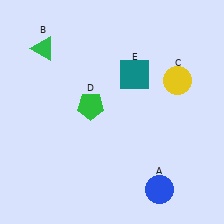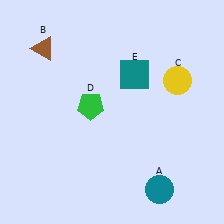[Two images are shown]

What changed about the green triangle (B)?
In Image 1, B is green. In Image 2, it changed to brown.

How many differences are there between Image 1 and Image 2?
There are 2 differences between the two images.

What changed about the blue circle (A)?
In Image 1, A is blue. In Image 2, it changed to teal.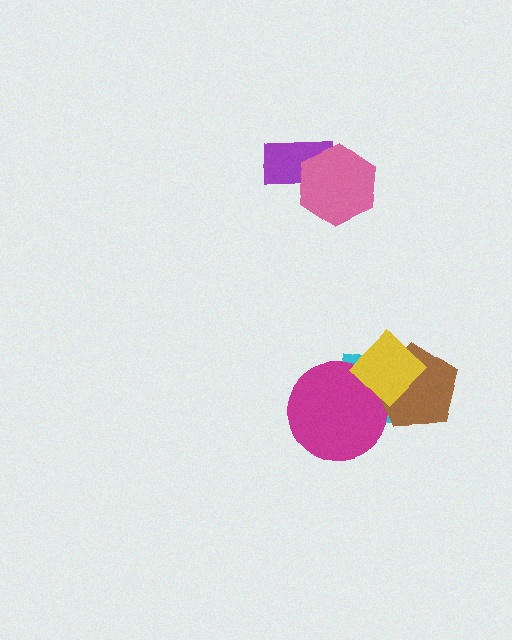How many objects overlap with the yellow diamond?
3 objects overlap with the yellow diamond.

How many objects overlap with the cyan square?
3 objects overlap with the cyan square.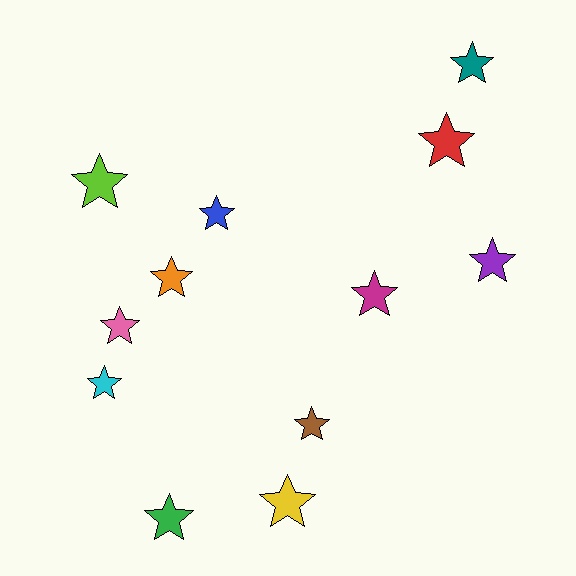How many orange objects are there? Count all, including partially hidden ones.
There is 1 orange object.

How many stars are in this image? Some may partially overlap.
There are 12 stars.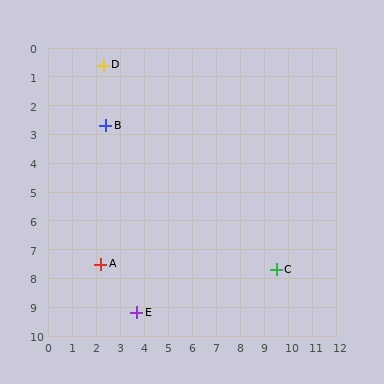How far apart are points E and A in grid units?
Points E and A are about 2.3 grid units apart.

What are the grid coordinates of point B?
Point B is at approximately (2.4, 2.7).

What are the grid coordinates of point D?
Point D is at approximately (2.3, 0.6).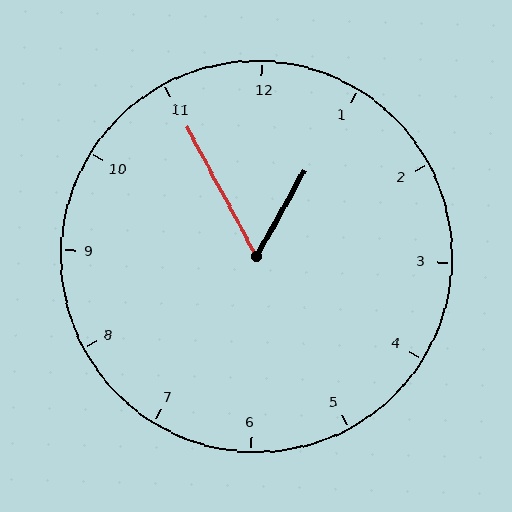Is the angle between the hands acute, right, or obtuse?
It is acute.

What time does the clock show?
12:55.